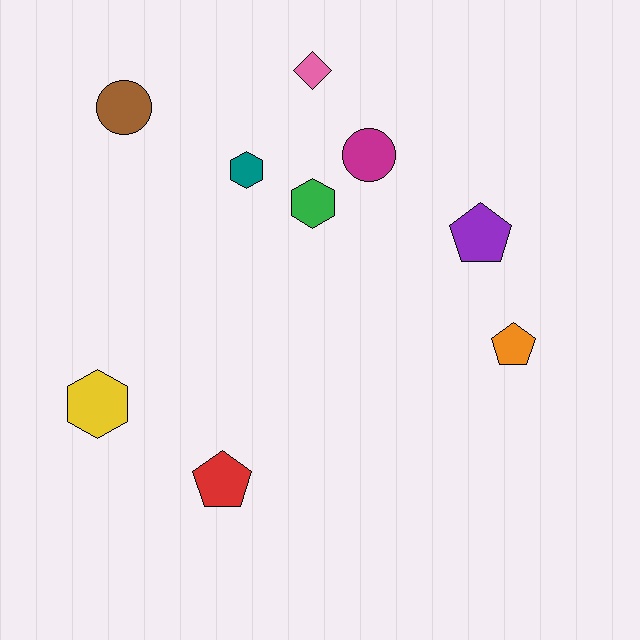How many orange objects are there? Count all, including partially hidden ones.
There is 1 orange object.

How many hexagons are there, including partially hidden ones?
There are 3 hexagons.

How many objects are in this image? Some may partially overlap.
There are 9 objects.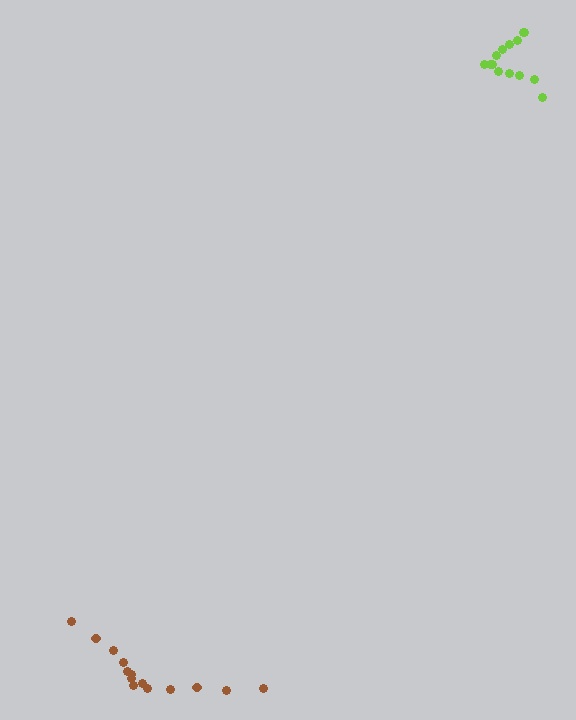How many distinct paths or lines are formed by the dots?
There are 2 distinct paths.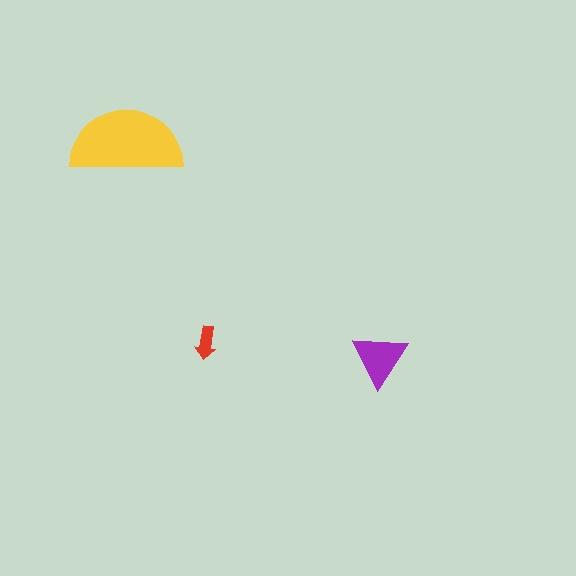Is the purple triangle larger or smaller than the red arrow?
Larger.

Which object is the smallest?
The red arrow.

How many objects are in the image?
There are 3 objects in the image.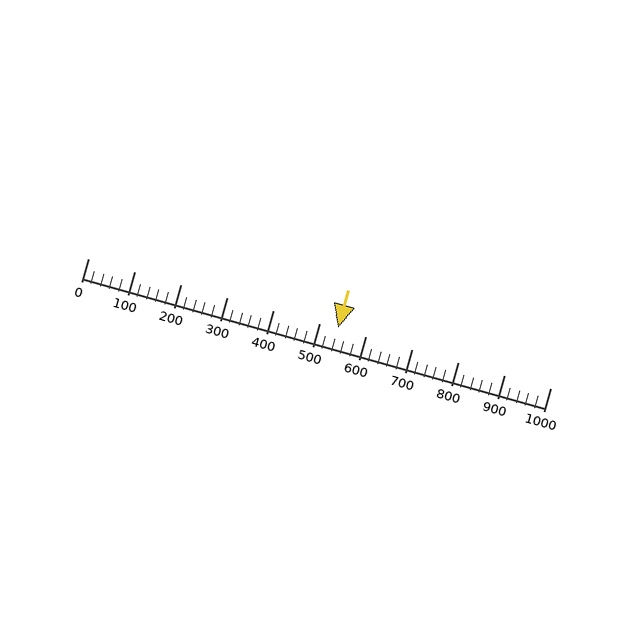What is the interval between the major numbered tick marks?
The major tick marks are spaced 100 units apart.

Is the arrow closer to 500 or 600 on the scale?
The arrow is closer to 500.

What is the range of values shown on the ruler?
The ruler shows values from 0 to 1000.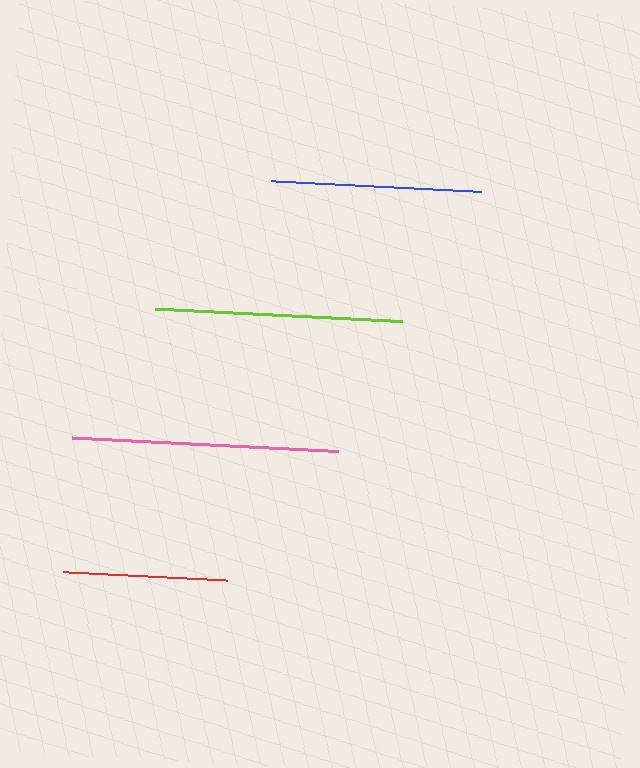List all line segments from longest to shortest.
From longest to shortest: pink, lime, blue, red.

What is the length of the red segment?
The red segment is approximately 164 pixels long.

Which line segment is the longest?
The pink line is the longest at approximately 266 pixels.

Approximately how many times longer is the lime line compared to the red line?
The lime line is approximately 1.5 times the length of the red line.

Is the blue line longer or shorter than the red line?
The blue line is longer than the red line.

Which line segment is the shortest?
The red line is the shortest at approximately 164 pixels.